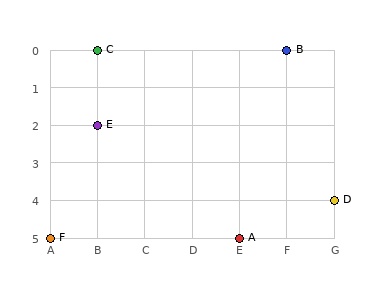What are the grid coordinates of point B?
Point B is at grid coordinates (F, 0).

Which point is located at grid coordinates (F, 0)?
Point B is at (F, 0).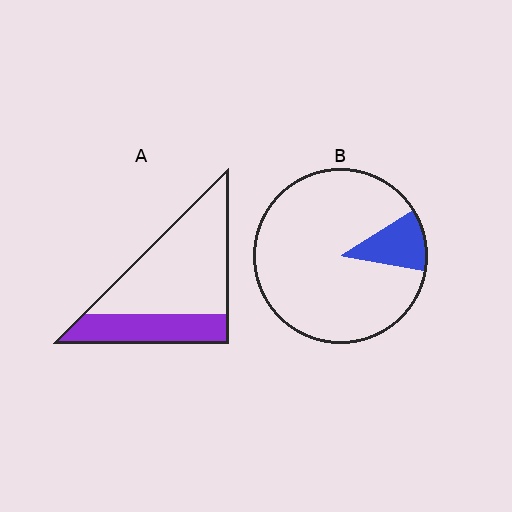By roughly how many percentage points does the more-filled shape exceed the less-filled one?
By roughly 20 percentage points (A over B).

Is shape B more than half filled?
No.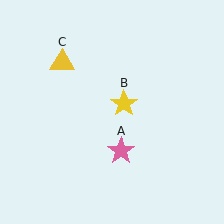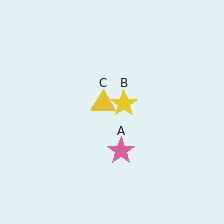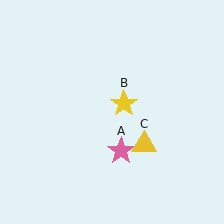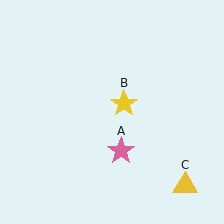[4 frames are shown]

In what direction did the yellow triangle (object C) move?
The yellow triangle (object C) moved down and to the right.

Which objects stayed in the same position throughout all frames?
Pink star (object A) and yellow star (object B) remained stationary.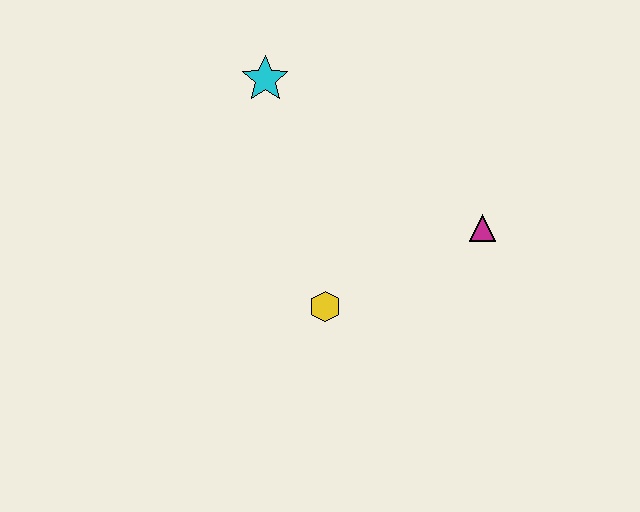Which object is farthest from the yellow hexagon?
The cyan star is farthest from the yellow hexagon.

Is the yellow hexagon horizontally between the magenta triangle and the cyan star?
Yes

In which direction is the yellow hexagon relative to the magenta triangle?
The yellow hexagon is to the left of the magenta triangle.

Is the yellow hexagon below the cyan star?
Yes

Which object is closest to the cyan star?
The yellow hexagon is closest to the cyan star.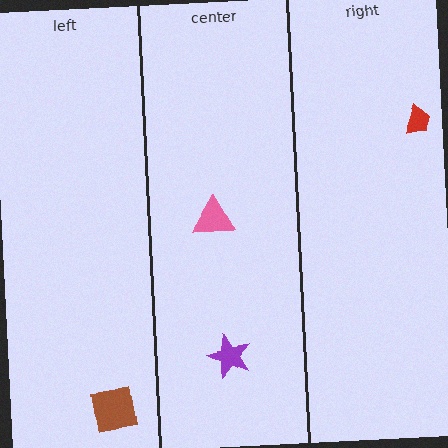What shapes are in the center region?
The purple star, the pink triangle.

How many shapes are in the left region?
1.